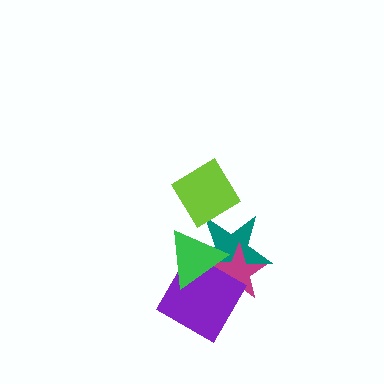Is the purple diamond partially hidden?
Yes, it is partially covered by another shape.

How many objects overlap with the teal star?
4 objects overlap with the teal star.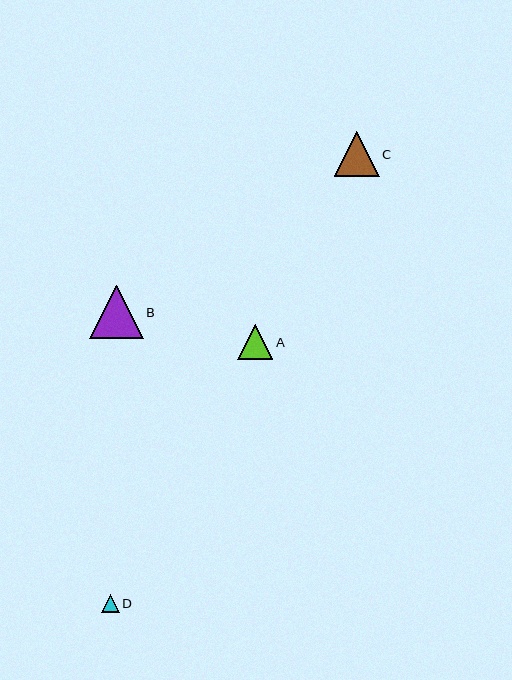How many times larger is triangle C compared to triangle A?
Triangle C is approximately 1.3 times the size of triangle A.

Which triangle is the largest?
Triangle B is the largest with a size of approximately 53 pixels.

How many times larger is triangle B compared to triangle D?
Triangle B is approximately 2.9 times the size of triangle D.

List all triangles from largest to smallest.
From largest to smallest: B, C, A, D.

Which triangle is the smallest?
Triangle D is the smallest with a size of approximately 18 pixels.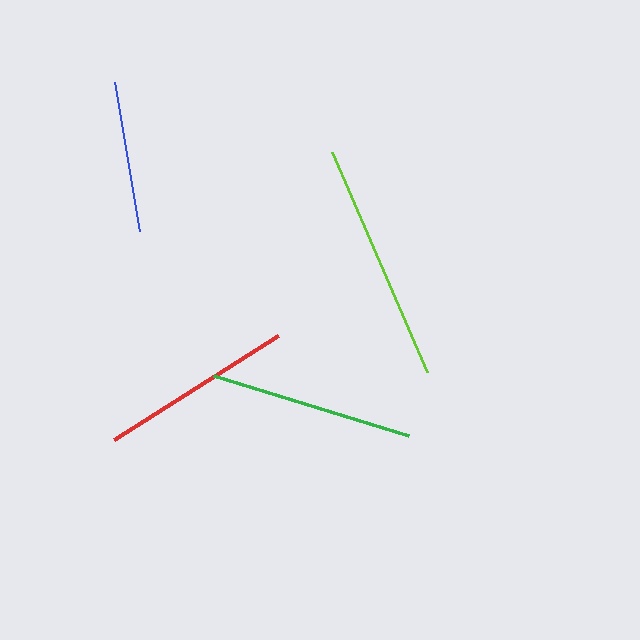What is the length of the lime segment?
The lime segment is approximately 240 pixels long.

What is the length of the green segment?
The green segment is approximately 204 pixels long.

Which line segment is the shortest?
The blue line is the shortest at approximately 151 pixels.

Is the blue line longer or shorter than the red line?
The red line is longer than the blue line.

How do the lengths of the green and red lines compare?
The green and red lines are approximately the same length.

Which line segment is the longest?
The lime line is the longest at approximately 240 pixels.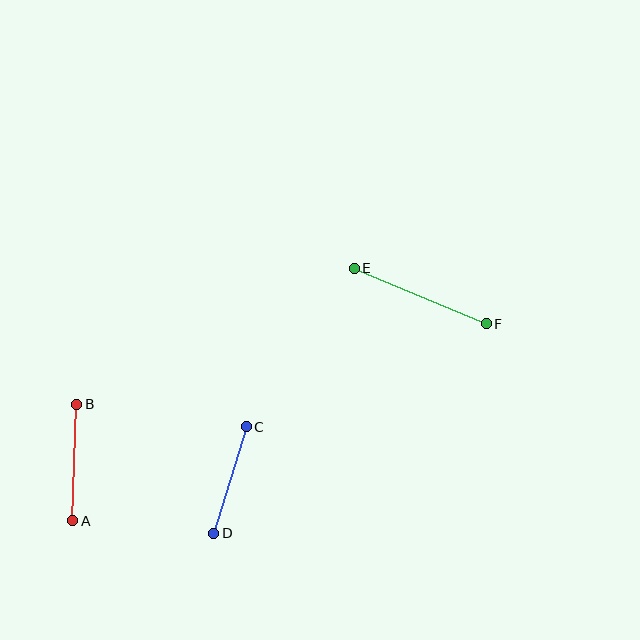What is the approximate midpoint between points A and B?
The midpoint is at approximately (75, 463) pixels.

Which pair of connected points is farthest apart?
Points E and F are farthest apart.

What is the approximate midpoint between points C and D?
The midpoint is at approximately (230, 480) pixels.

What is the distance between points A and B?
The distance is approximately 117 pixels.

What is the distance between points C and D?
The distance is approximately 111 pixels.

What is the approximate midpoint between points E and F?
The midpoint is at approximately (420, 296) pixels.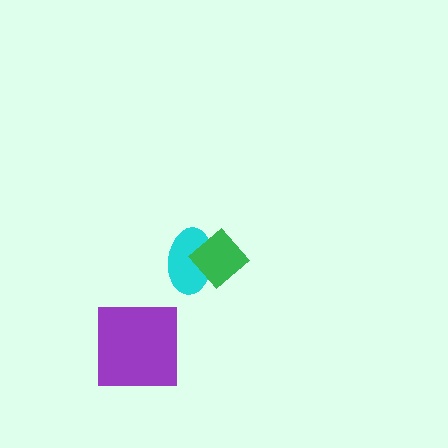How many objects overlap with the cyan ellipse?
1 object overlaps with the cyan ellipse.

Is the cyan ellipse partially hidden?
Yes, it is partially covered by another shape.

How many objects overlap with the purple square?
0 objects overlap with the purple square.